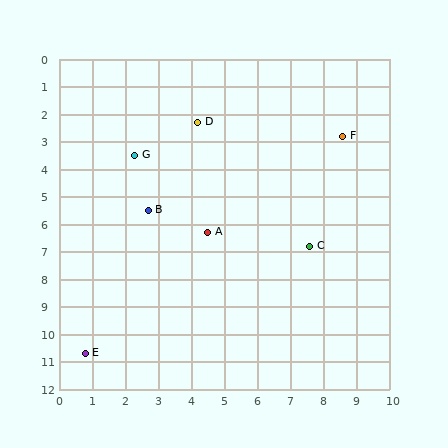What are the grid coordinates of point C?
Point C is at approximately (7.6, 6.8).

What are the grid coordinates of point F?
Point F is at approximately (8.6, 2.8).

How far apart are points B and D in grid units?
Points B and D are about 3.5 grid units apart.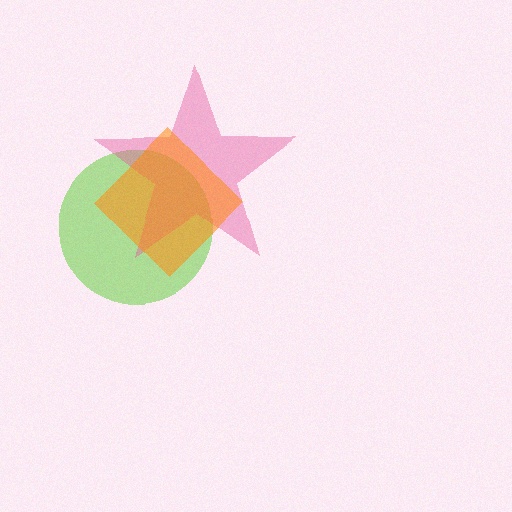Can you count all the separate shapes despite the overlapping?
Yes, there are 3 separate shapes.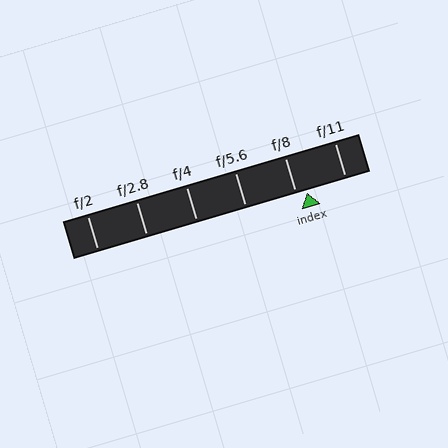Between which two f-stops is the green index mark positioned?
The index mark is between f/8 and f/11.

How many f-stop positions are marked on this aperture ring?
There are 6 f-stop positions marked.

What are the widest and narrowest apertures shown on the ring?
The widest aperture shown is f/2 and the narrowest is f/11.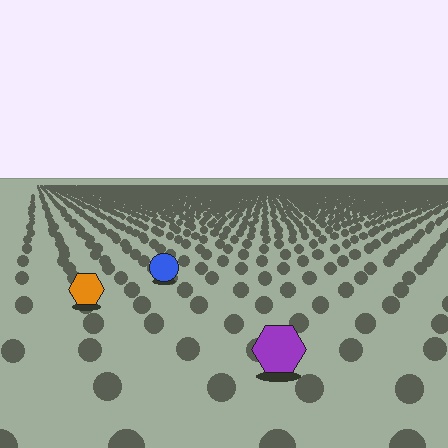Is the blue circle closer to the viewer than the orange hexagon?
No. The orange hexagon is closer — you can tell from the texture gradient: the ground texture is coarser near it.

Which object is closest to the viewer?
The purple hexagon is closest. The texture marks near it are larger and more spread out.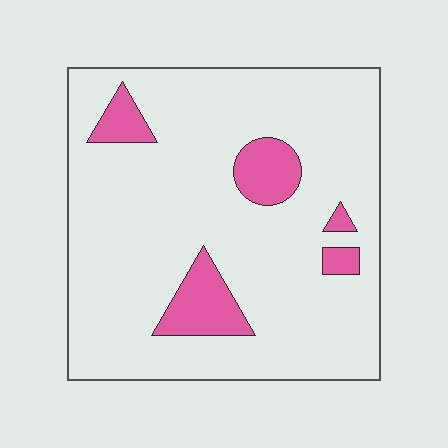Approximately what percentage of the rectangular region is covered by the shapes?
Approximately 15%.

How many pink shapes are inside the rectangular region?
5.